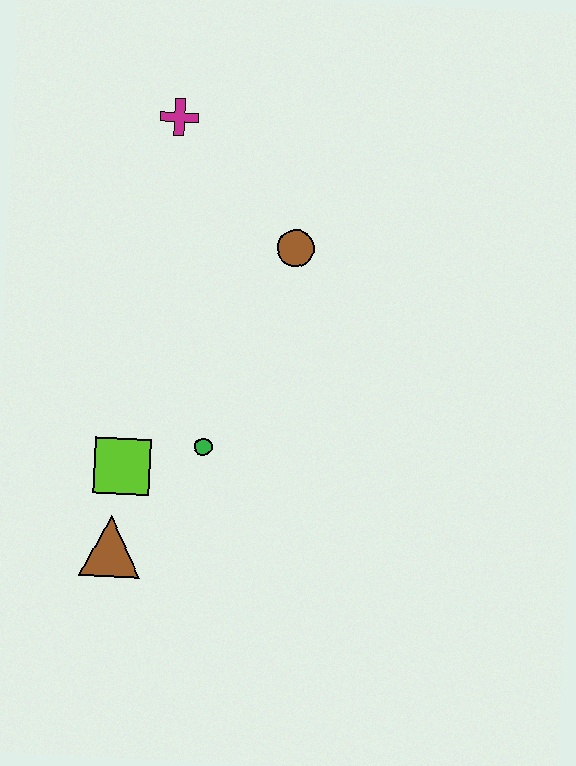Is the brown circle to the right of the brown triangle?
Yes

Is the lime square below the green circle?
Yes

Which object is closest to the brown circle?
The magenta cross is closest to the brown circle.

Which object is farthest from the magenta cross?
The brown triangle is farthest from the magenta cross.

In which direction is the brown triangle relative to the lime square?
The brown triangle is below the lime square.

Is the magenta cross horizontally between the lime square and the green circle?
Yes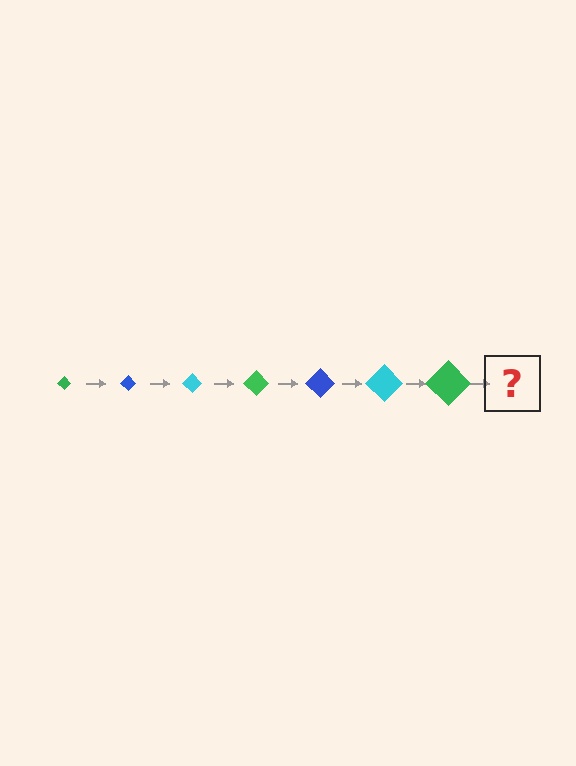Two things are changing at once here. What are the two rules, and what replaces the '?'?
The two rules are that the diamond grows larger each step and the color cycles through green, blue, and cyan. The '?' should be a blue diamond, larger than the previous one.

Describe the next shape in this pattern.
It should be a blue diamond, larger than the previous one.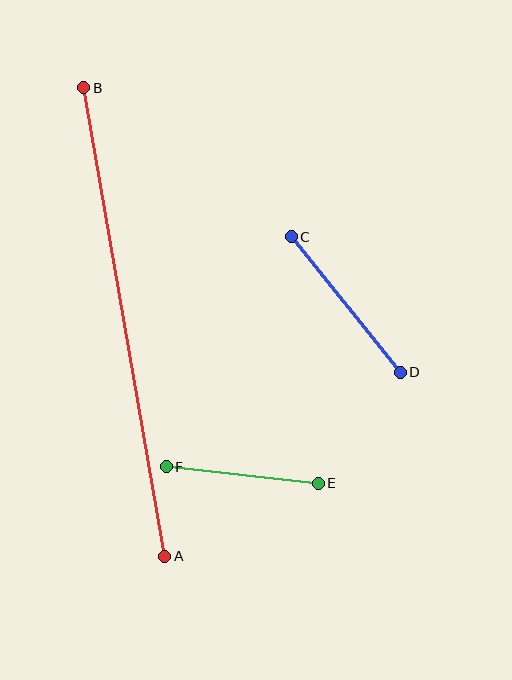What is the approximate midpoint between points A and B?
The midpoint is at approximately (124, 322) pixels.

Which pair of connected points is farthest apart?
Points A and B are farthest apart.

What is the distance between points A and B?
The distance is approximately 475 pixels.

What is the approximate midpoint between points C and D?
The midpoint is at approximately (346, 304) pixels.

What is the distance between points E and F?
The distance is approximately 153 pixels.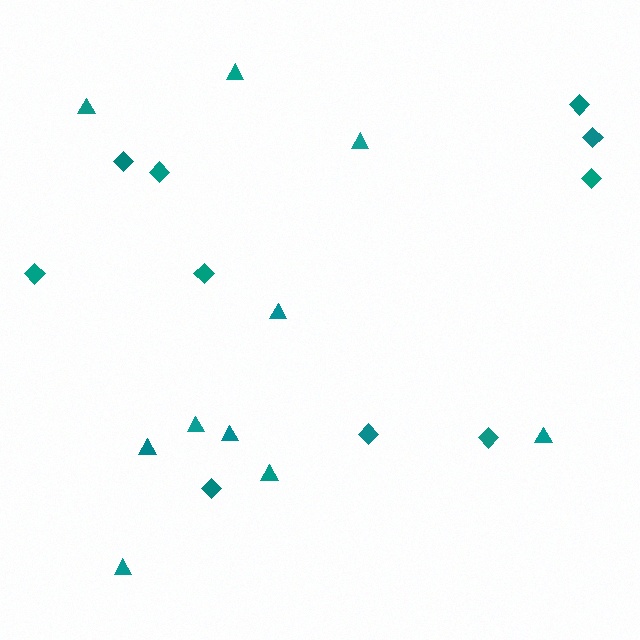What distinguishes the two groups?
There are 2 groups: one group of diamonds (10) and one group of triangles (10).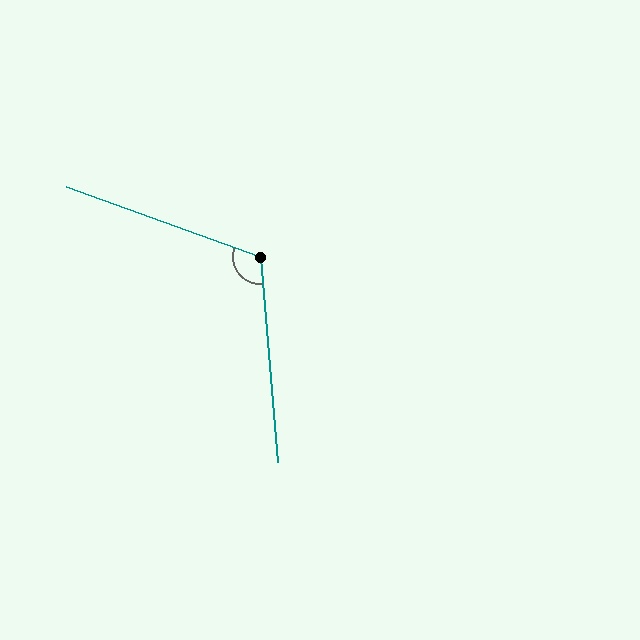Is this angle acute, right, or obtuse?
It is obtuse.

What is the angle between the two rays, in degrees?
Approximately 115 degrees.